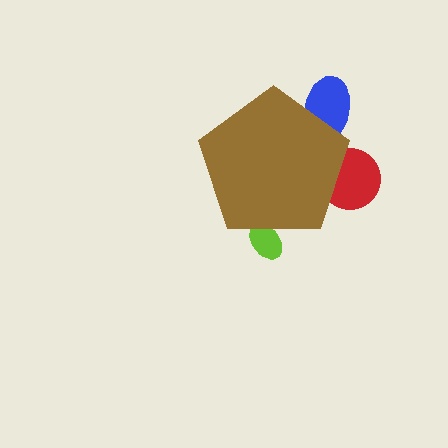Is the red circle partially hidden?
Yes, the red circle is partially hidden behind the brown pentagon.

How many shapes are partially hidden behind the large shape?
3 shapes are partially hidden.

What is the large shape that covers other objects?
A brown pentagon.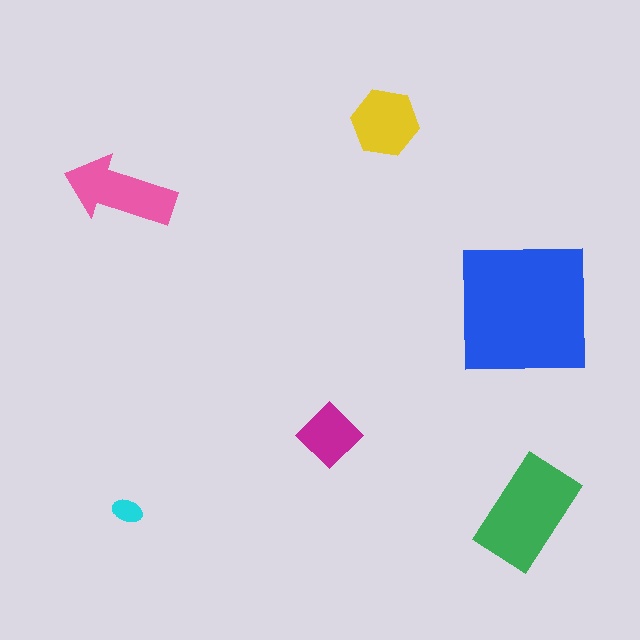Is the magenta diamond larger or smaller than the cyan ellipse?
Larger.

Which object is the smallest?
The cyan ellipse.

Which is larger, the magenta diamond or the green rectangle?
The green rectangle.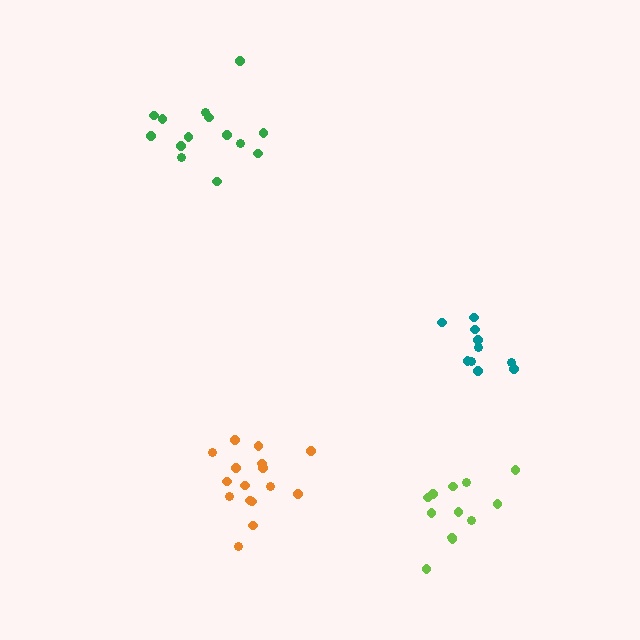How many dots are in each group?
Group 1: 16 dots, Group 2: 14 dots, Group 3: 12 dots, Group 4: 10 dots (52 total).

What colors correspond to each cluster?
The clusters are colored: orange, green, lime, teal.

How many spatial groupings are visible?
There are 4 spatial groupings.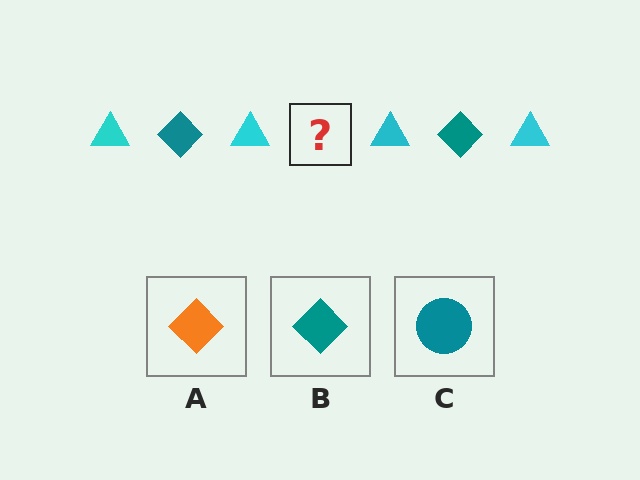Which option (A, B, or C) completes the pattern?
B.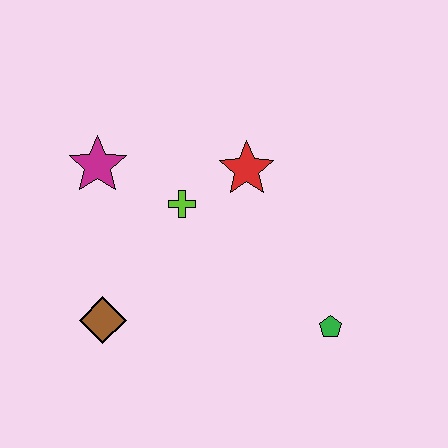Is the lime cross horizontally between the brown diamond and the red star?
Yes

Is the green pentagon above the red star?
No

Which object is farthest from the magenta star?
The green pentagon is farthest from the magenta star.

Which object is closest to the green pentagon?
The red star is closest to the green pentagon.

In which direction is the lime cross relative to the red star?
The lime cross is to the left of the red star.